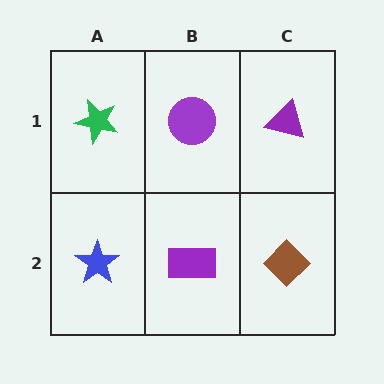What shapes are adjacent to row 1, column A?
A blue star (row 2, column A), a purple circle (row 1, column B).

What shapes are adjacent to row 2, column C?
A purple triangle (row 1, column C), a purple rectangle (row 2, column B).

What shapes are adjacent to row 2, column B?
A purple circle (row 1, column B), a blue star (row 2, column A), a brown diamond (row 2, column C).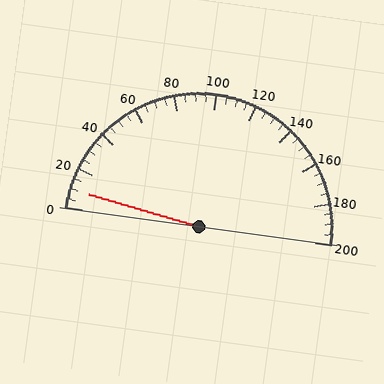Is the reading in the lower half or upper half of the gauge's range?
The reading is in the lower half of the range (0 to 200).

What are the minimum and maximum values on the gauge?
The gauge ranges from 0 to 200.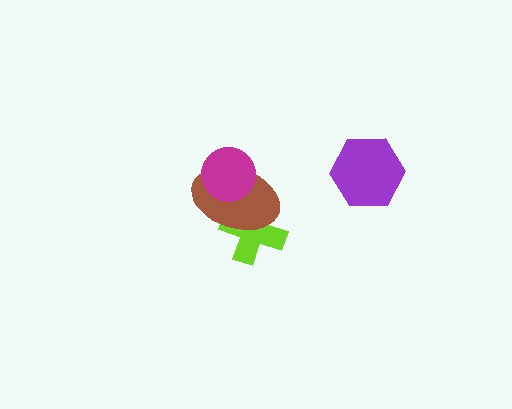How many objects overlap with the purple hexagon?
0 objects overlap with the purple hexagon.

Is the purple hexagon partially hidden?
No, no other shape covers it.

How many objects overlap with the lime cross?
1 object overlaps with the lime cross.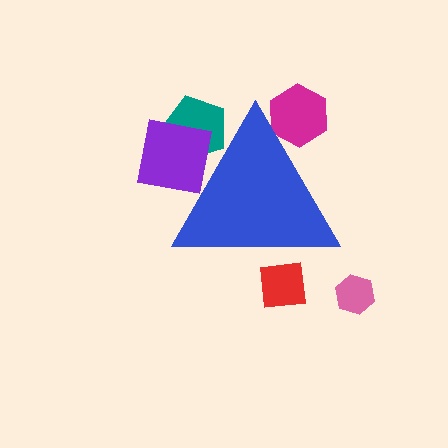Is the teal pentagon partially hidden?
Yes, the teal pentagon is partially hidden behind the blue triangle.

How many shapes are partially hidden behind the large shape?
4 shapes are partially hidden.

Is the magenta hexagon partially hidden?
Yes, the magenta hexagon is partially hidden behind the blue triangle.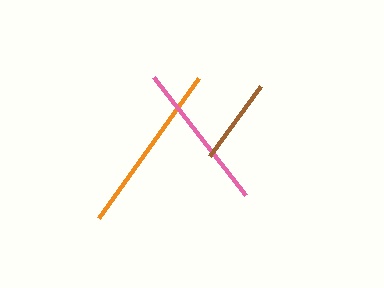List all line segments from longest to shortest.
From longest to shortest: orange, pink, brown.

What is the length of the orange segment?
The orange segment is approximately 172 pixels long.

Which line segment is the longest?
The orange line is the longest at approximately 172 pixels.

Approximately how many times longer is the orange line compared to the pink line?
The orange line is approximately 1.2 times the length of the pink line.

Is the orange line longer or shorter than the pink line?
The orange line is longer than the pink line.